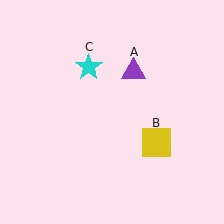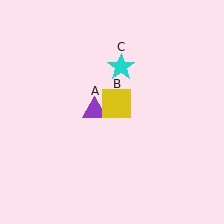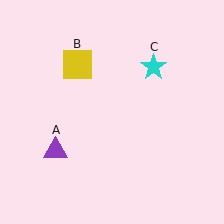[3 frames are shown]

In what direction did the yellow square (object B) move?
The yellow square (object B) moved up and to the left.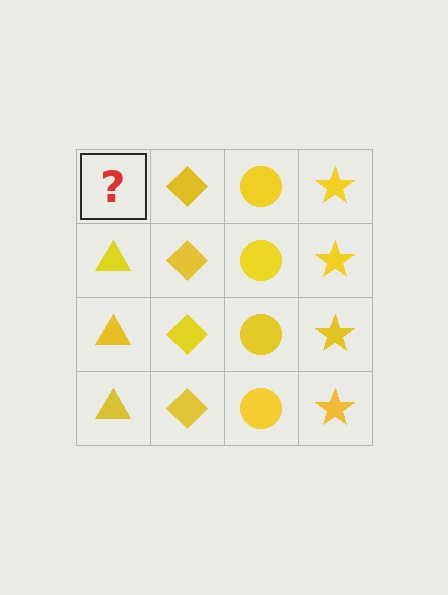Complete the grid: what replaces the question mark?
The question mark should be replaced with a yellow triangle.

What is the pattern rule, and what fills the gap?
The rule is that each column has a consistent shape. The gap should be filled with a yellow triangle.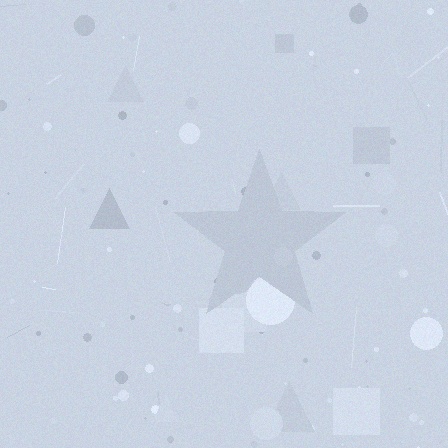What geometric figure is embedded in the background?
A star is embedded in the background.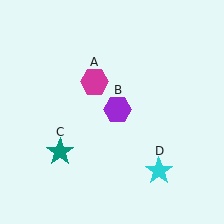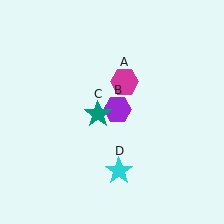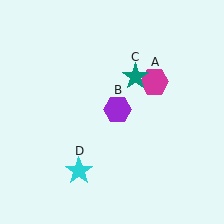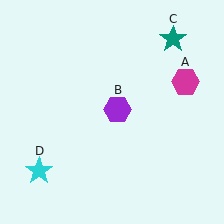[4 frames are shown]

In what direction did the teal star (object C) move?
The teal star (object C) moved up and to the right.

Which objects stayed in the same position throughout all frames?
Purple hexagon (object B) remained stationary.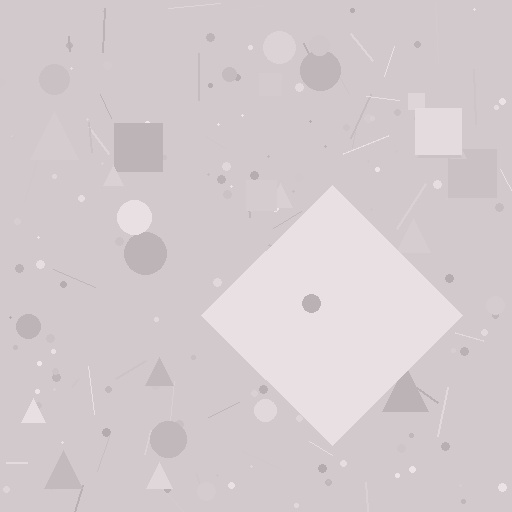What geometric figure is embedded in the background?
A diamond is embedded in the background.